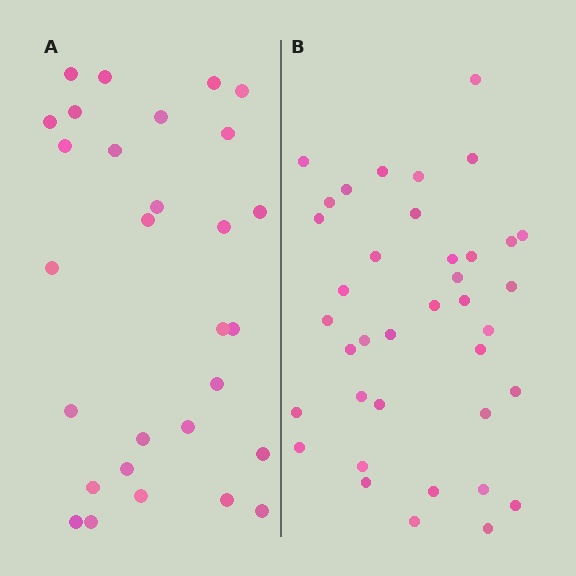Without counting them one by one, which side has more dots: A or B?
Region B (the right region) has more dots.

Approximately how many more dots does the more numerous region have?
Region B has roughly 8 or so more dots than region A.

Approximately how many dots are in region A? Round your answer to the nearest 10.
About 30 dots. (The exact count is 29, which rounds to 30.)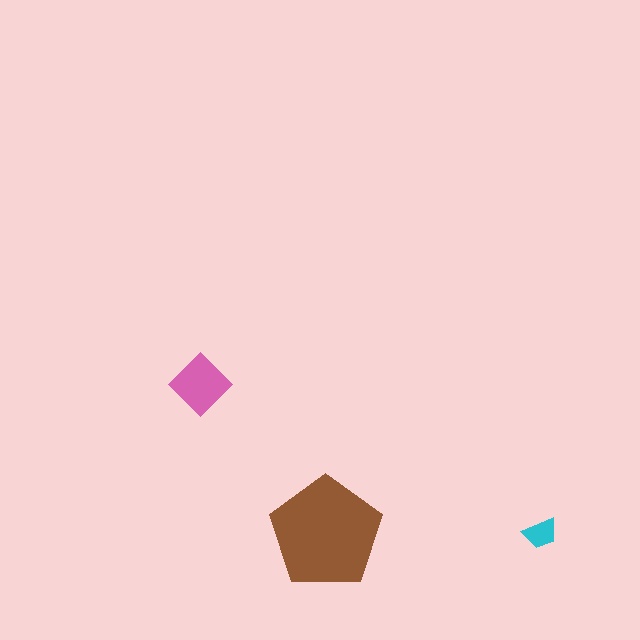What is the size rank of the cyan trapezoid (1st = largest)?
3rd.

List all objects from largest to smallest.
The brown pentagon, the pink diamond, the cyan trapezoid.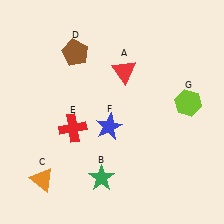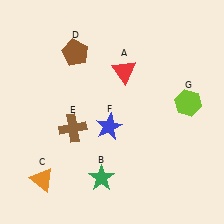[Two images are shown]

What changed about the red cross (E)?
In Image 1, E is red. In Image 2, it changed to brown.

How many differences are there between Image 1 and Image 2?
There is 1 difference between the two images.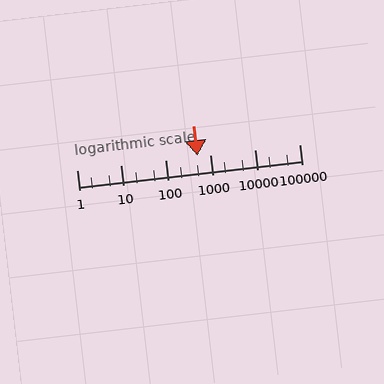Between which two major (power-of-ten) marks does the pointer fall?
The pointer is between 100 and 1000.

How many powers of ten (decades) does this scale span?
The scale spans 5 decades, from 1 to 100000.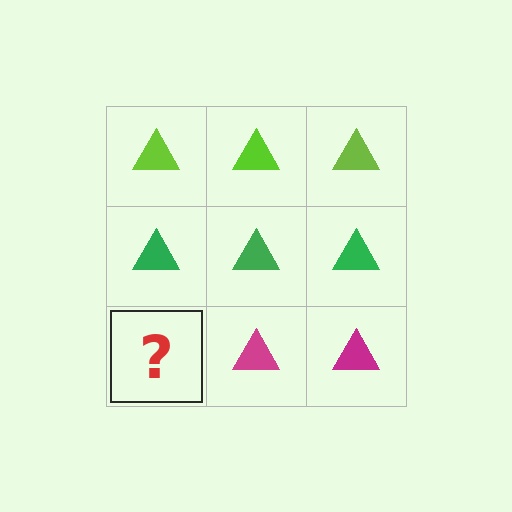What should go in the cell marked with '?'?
The missing cell should contain a magenta triangle.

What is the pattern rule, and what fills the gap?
The rule is that each row has a consistent color. The gap should be filled with a magenta triangle.